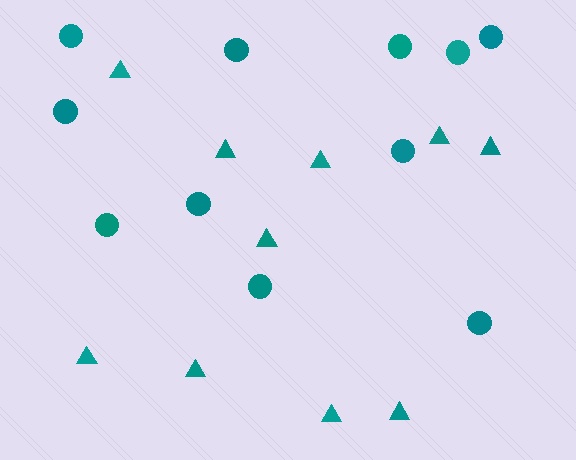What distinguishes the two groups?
There are 2 groups: one group of circles (11) and one group of triangles (10).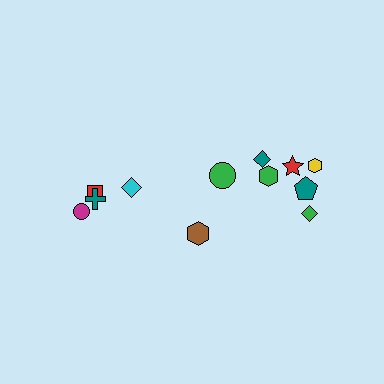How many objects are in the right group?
There are 8 objects.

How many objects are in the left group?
There are 4 objects.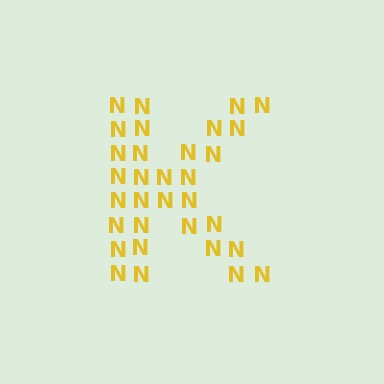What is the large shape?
The large shape is the letter K.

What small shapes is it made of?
It is made of small letter N's.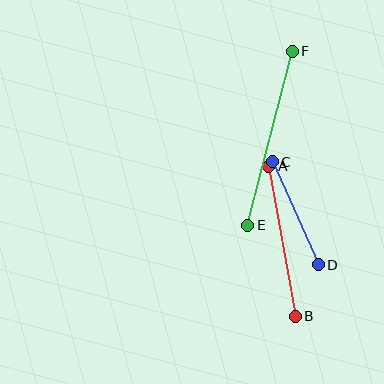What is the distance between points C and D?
The distance is approximately 113 pixels.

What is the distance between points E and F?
The distance is approximately 179 pixels.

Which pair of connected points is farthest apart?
Points E and F are farthest apart.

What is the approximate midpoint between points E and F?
The midpoint is at approximately (270, 138) pixels.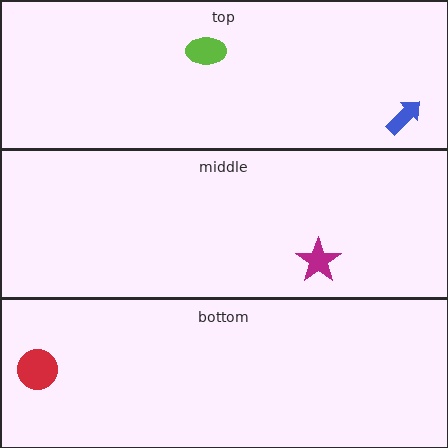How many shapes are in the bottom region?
1.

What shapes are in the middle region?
The magenta star.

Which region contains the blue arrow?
The top region.